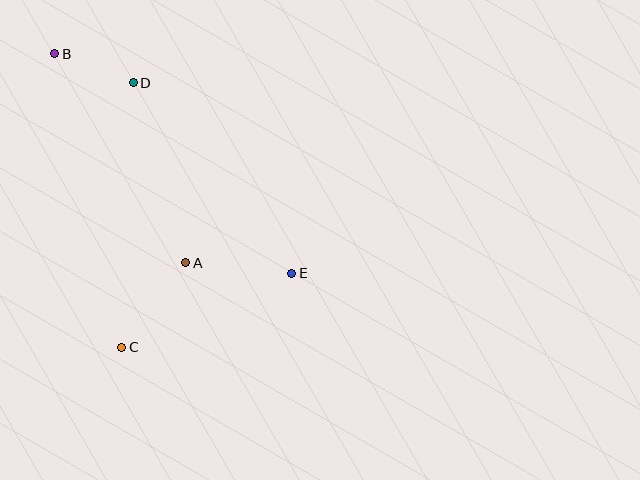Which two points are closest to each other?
Points B and D are closest to each other.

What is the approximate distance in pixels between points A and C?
The distance between A and C is approximately 106 pixels.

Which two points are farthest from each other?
Points B and E are farthest from each other.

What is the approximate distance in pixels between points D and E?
The distance between D and E is approximately 248 pixels.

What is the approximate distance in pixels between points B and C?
The distance between B and C is approximately 301 pixels.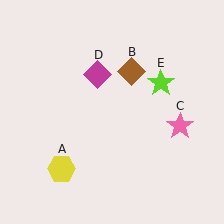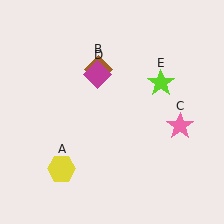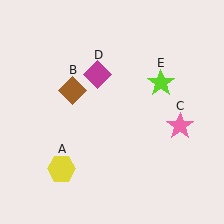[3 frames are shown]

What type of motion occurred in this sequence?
The brown diamond (object B) rotated counterclockwise around the center of the scene.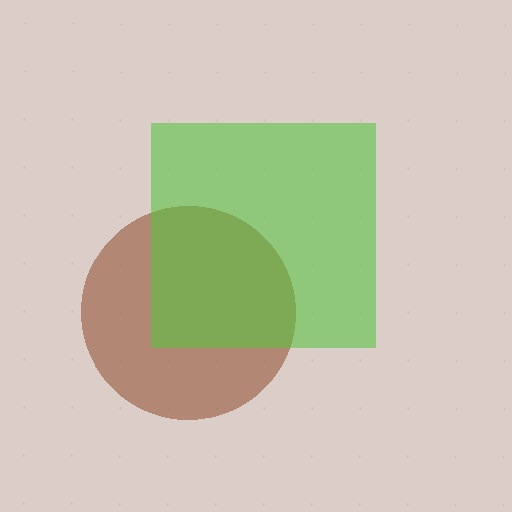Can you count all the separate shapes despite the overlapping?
Yes, there are 2 separate shapes.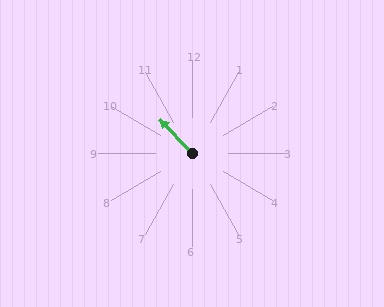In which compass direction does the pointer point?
Northwest.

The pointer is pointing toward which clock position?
Roughly 11 o'clock.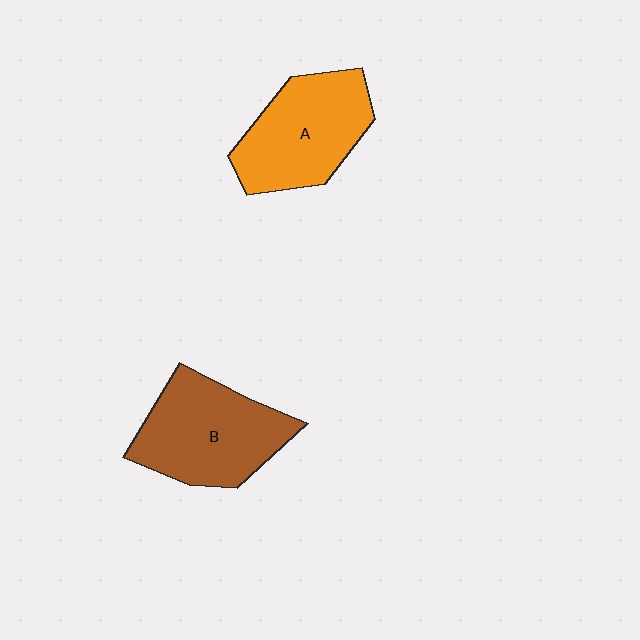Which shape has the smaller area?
Shape A (orange).